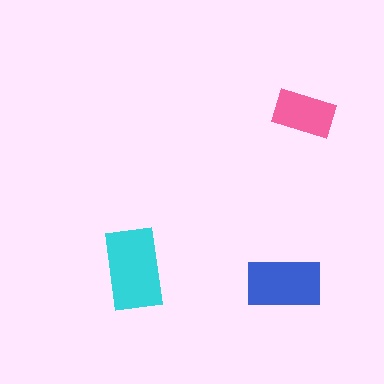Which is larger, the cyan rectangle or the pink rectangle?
The cyan one.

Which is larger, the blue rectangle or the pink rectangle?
The blue one.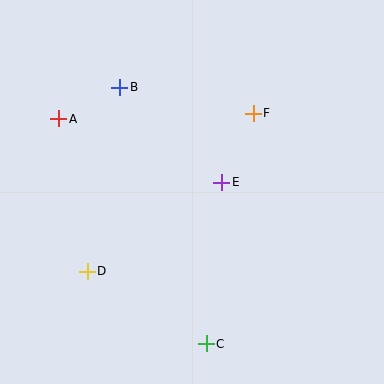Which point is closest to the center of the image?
Point E at (222, 182) is closest to the center.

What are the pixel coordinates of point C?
Point C is at (206, 344).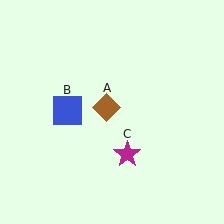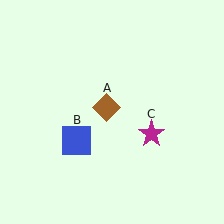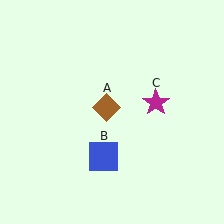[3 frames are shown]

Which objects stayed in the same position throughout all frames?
Brown diamond (object A) remained stationary.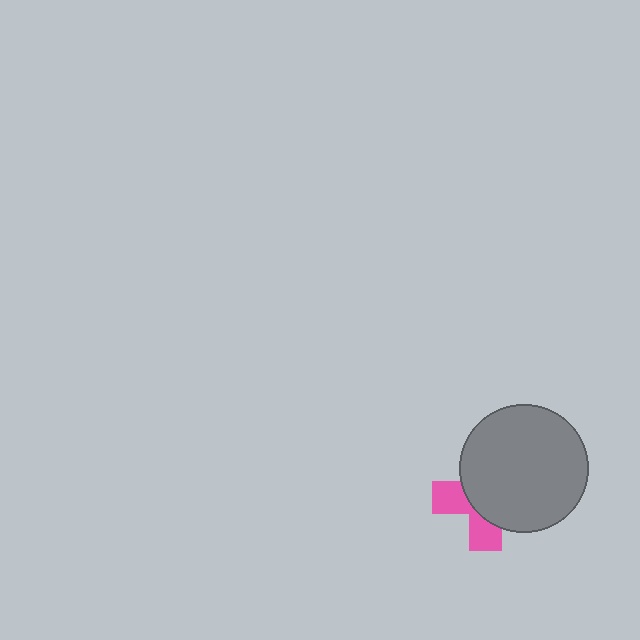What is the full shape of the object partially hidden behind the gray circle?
The partially hidden object is a pink cross.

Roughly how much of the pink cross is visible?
A small part of it is visible (roughly 36%).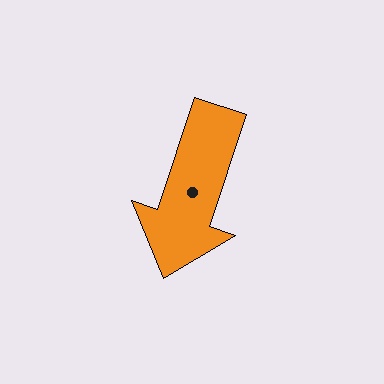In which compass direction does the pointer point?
South.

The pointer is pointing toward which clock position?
Roughly 7 o'clock.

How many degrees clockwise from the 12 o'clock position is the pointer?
Approximately 198 degrees.